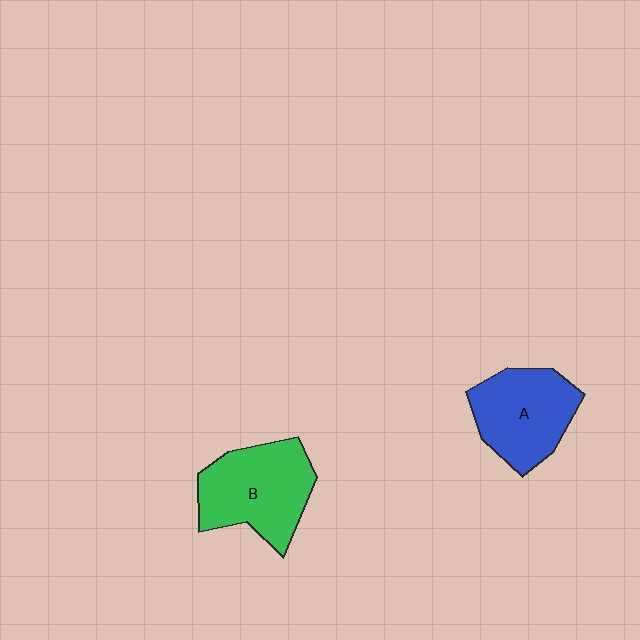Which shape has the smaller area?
Shape A (blue).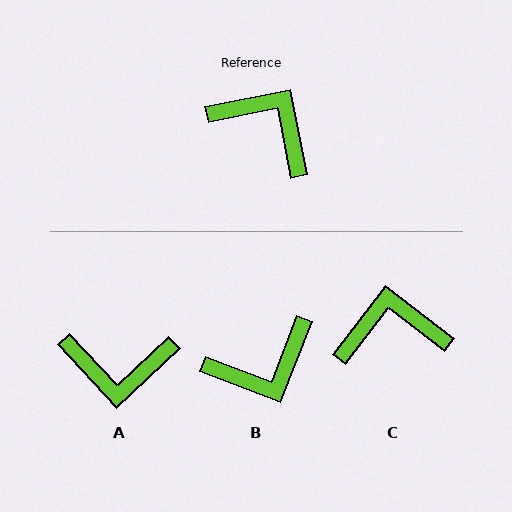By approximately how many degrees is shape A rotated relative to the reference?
Approximately 148 degrees clockwise.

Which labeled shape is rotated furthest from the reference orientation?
A, about 148 degrees away.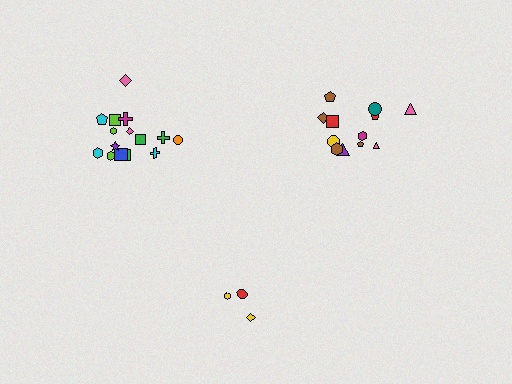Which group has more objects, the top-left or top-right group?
The top-left group.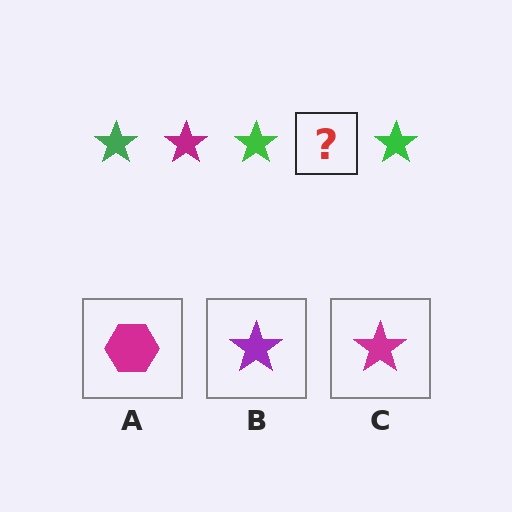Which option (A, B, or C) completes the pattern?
C.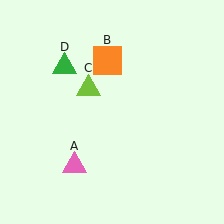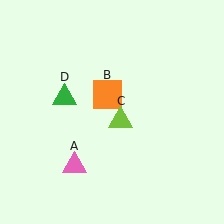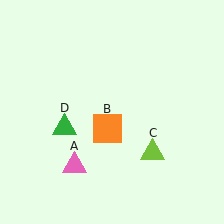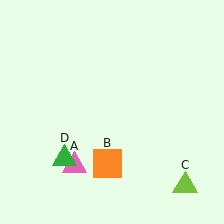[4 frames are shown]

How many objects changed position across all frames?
3 objects changed position: orange square (object B), lime triangle (object C), green triangle (object D).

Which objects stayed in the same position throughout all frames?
Pink triangle (object A) remained stationary.